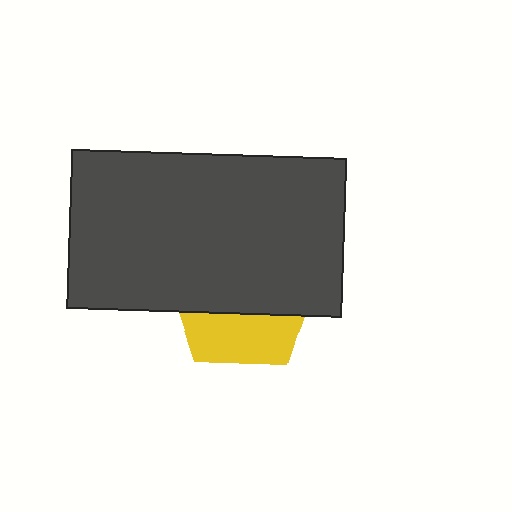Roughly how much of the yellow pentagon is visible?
A small part of it is visible (roughly 35%).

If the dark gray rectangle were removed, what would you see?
You would see the complete yellow pentagon.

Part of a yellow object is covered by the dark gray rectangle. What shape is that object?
It is a pentagon.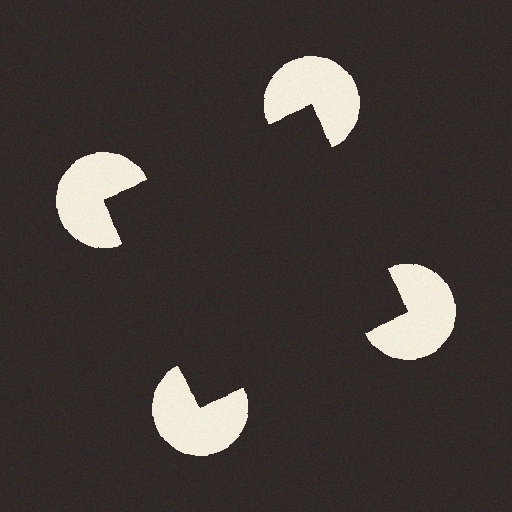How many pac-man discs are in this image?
There are 4 — one at each vertex of the illusory square.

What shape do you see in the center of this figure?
An illusory square — its edges are inferred from the aligned wedge cuts in the pac-man discs, not physically drawn.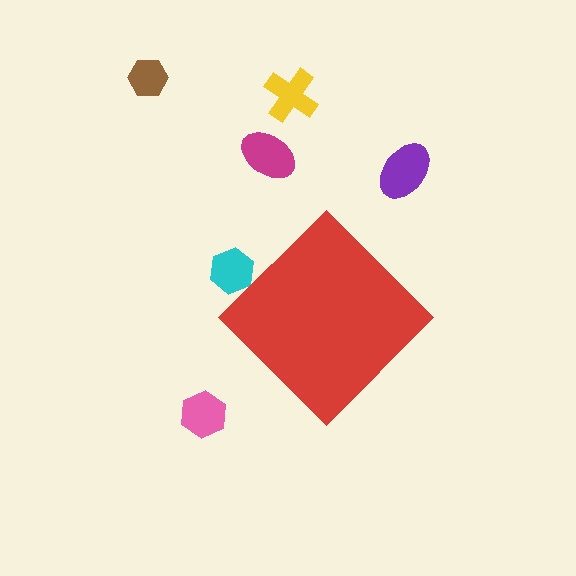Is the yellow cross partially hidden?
No, the yellow cross is fully visible.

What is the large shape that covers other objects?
A red diamond.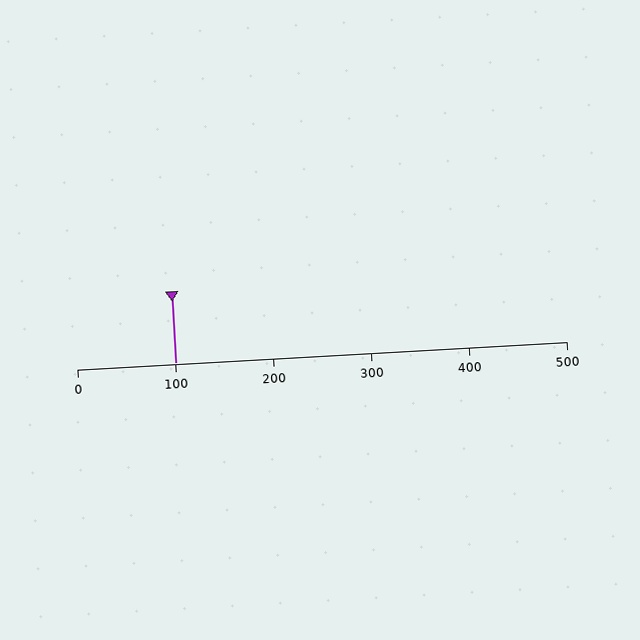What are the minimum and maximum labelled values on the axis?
The axis runs from 0 to 500.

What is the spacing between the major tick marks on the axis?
The major ticks are spaced 100 apart.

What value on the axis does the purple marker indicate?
The marker indicates approximately 100.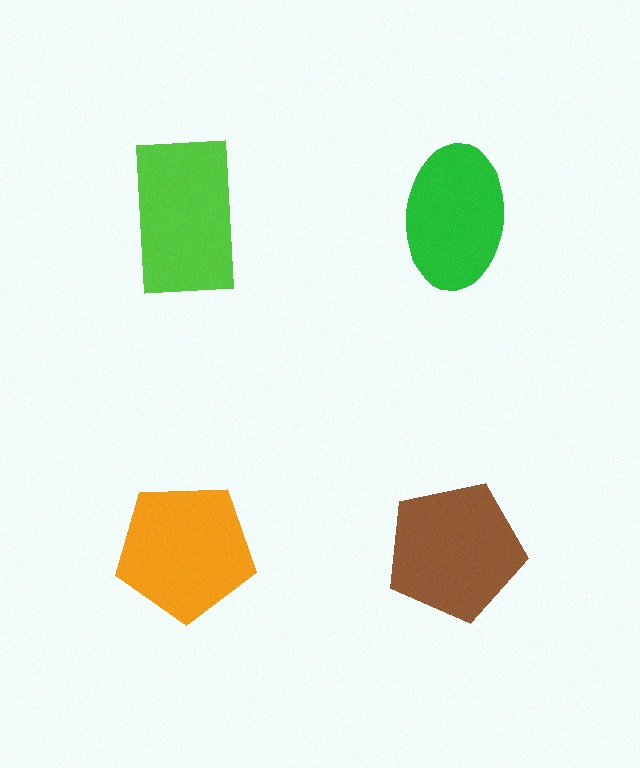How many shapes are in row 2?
2 shapes.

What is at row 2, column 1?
An orange pentagon.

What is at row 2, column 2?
A brown pentagon.